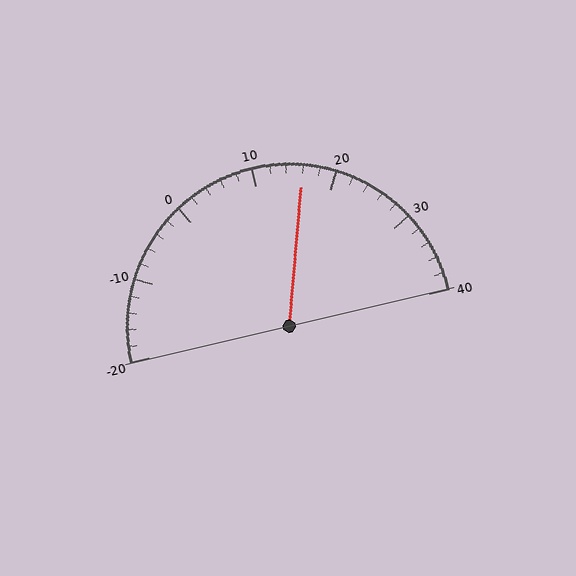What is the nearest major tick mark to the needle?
The nearest major tick mark is 20.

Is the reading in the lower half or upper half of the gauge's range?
The reading is in the upper half of the range (-20 to 40).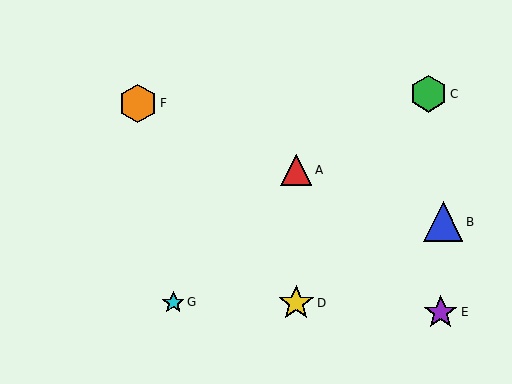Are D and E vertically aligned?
No, D is at x≈296 and E is at x≈441.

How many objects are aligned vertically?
2 objects (A, D) are aligned vertically.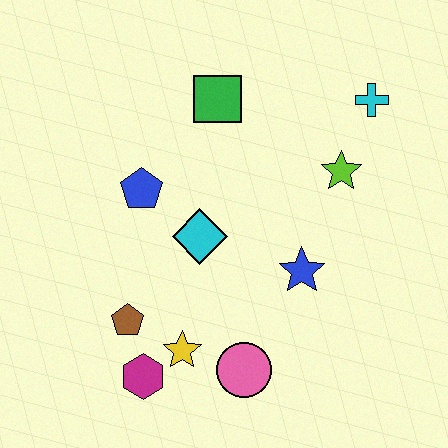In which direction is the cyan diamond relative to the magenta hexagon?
The cyan diamond is above the magenta hexagon.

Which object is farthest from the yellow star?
The cyan cross is farthest from the yellow star.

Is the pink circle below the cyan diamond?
Yes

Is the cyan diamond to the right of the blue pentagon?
Yes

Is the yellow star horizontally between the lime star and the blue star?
No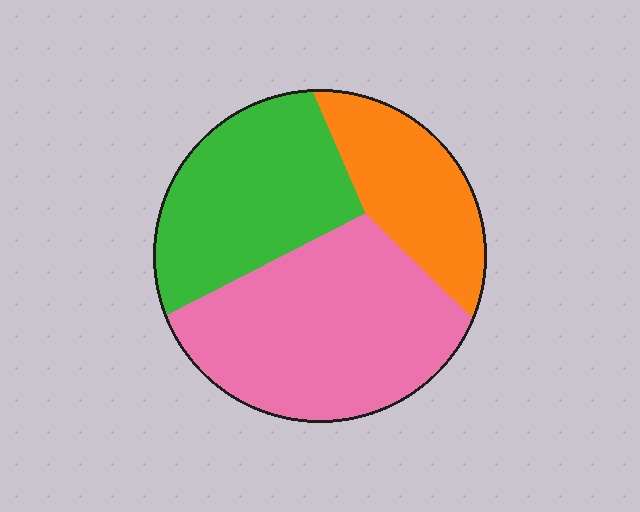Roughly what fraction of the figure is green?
Green covers 32% of the figure.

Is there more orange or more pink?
Pink.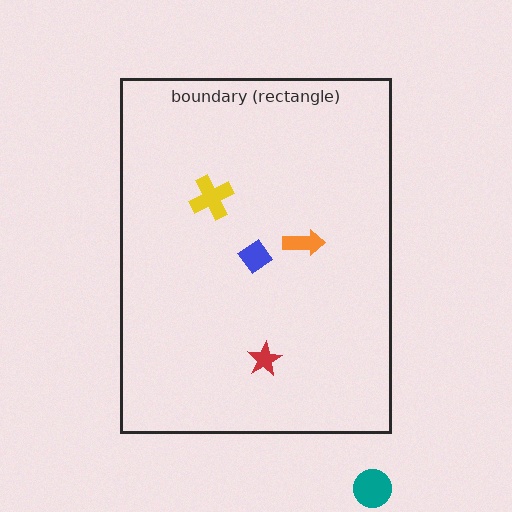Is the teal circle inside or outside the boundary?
Outside.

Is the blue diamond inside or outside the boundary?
Inside.